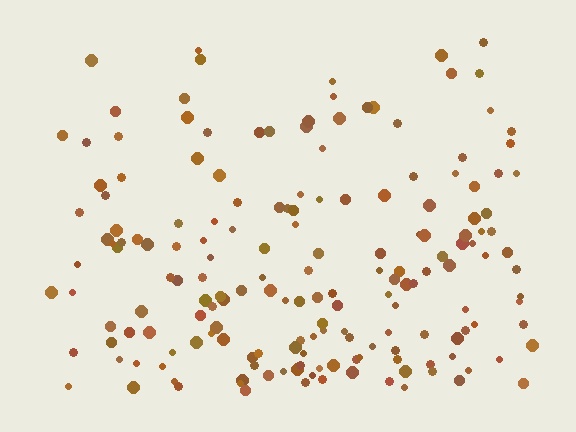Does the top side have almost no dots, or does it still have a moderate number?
Still a moderate number, just noticeably fewer than the bottom.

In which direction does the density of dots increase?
From top to bottom, with the bottom side densest.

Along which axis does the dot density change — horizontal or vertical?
Vertical.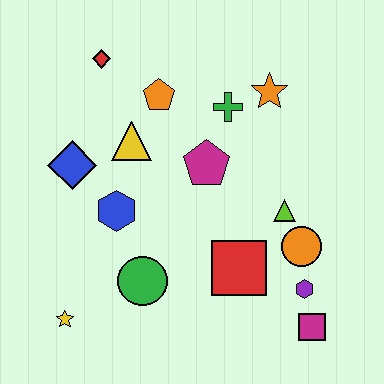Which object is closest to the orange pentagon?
The yellow triangle is closest to the orange pentagon.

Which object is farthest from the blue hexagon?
The magenta square is farthest from the blue hexagon.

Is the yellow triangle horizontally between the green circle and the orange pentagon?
No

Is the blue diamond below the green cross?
Yes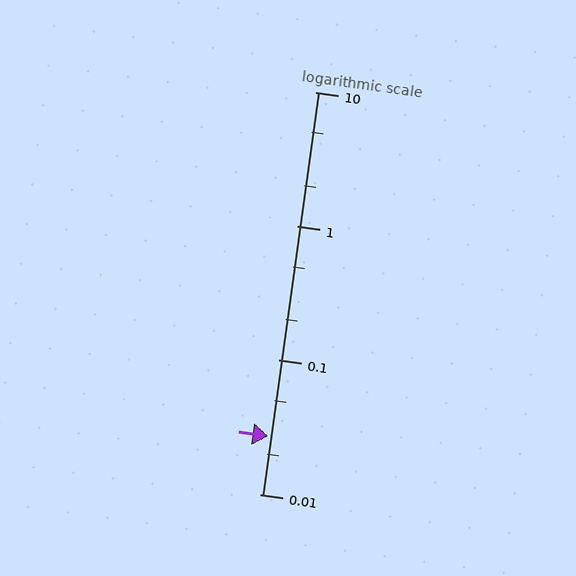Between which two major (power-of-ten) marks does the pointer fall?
The pointer is between 0.01 and 0.1.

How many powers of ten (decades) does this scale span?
The scale spans 3 decades, from 0.01 to 10.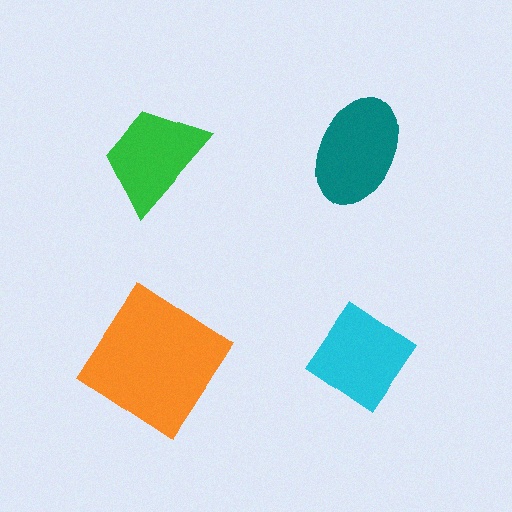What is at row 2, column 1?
An orange diamond.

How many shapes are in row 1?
2 shapes.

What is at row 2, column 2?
A cyan diamond.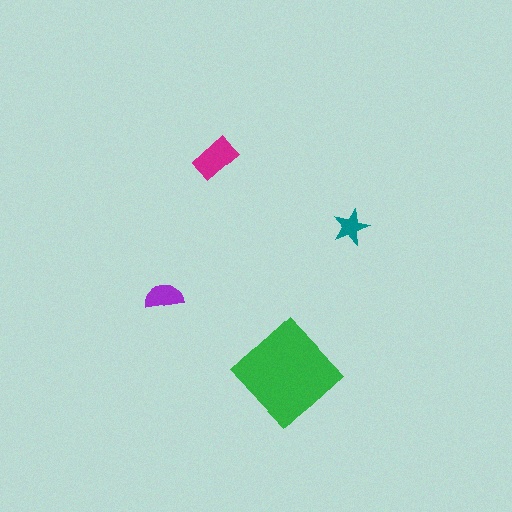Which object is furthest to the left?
The purple semicircle is leftmost.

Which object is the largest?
The green diamond.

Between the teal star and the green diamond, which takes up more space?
The green diamond.